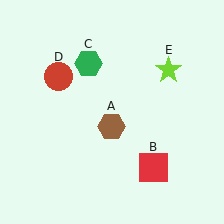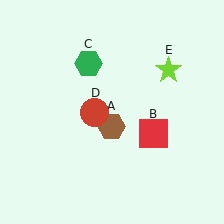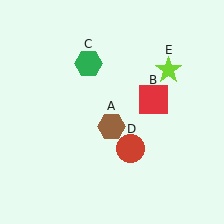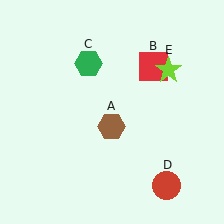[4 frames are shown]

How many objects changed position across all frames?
2 objects changed position: red square (object B), red circle (object D).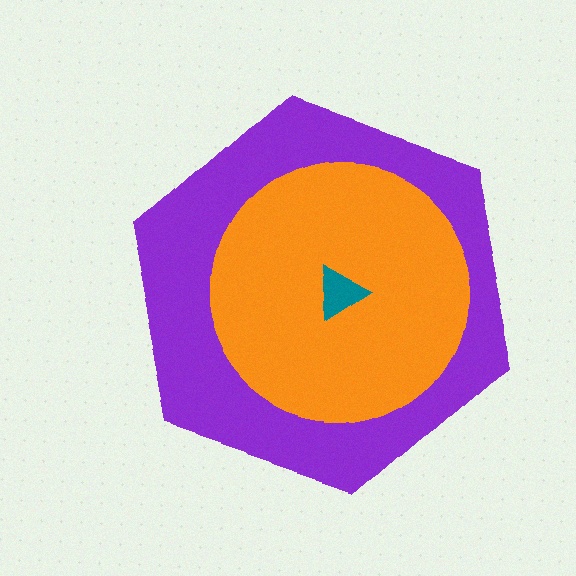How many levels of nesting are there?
3.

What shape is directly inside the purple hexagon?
The orange circle.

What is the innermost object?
The teal triangle.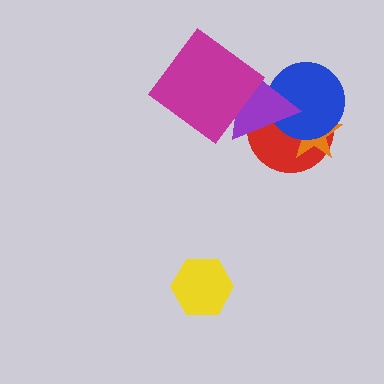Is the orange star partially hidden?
Yes, it is partially covered by another shape.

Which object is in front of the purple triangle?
The magenta diamond is in front of the purple triangle.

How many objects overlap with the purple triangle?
4 objects overlap with the purple triangle.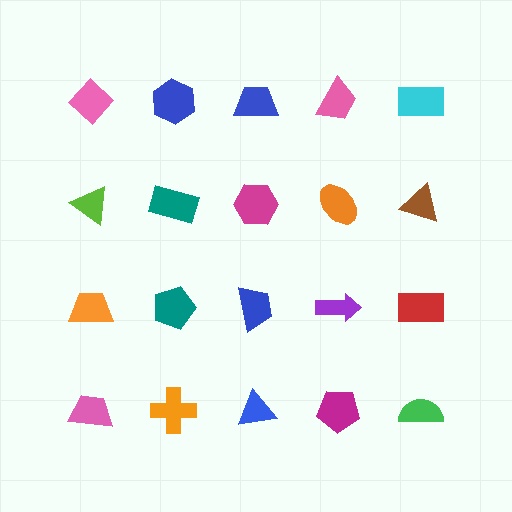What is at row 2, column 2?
A teal rectangle.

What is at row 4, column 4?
A magenta pentagon.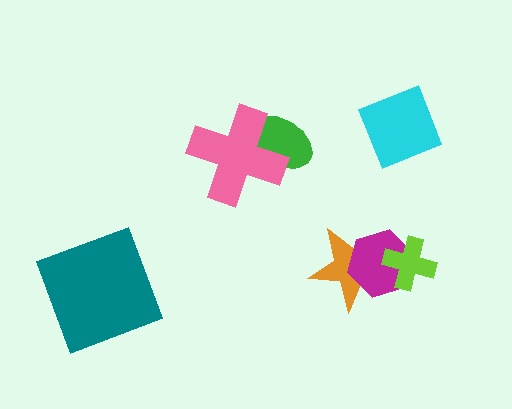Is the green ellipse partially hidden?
Yes, it is partially covered by another shape.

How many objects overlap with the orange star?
2 objects overlap with the orange star.